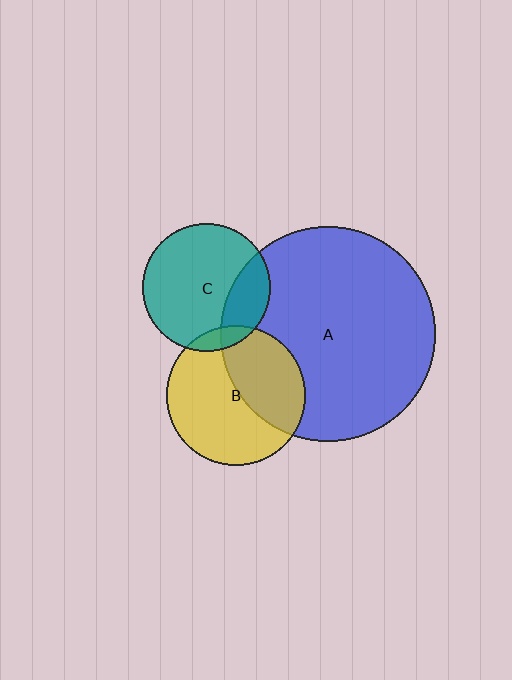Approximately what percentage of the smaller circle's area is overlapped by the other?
Approximately 25%.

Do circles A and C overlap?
Yes.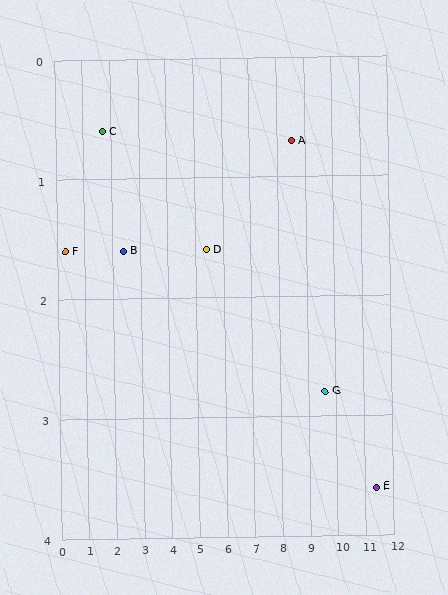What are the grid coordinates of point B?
Point B is at approximately (2.4, 1.6).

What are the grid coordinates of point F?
Point F is at approximately (0.3, 1.6).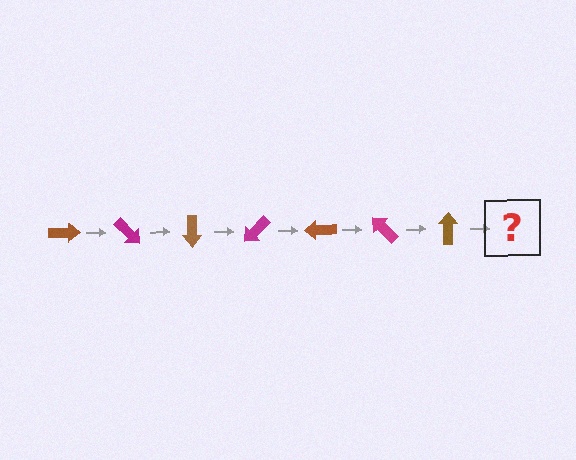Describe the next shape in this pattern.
It should be a magenta arrow, rotated 315 degrees from the start.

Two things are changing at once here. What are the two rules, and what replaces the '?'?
The two rules are that it rotates 45 degrees each step and the color cycles through brown and magenta. The '?' should be a magenta arrow, rotated 315 degrees from the start.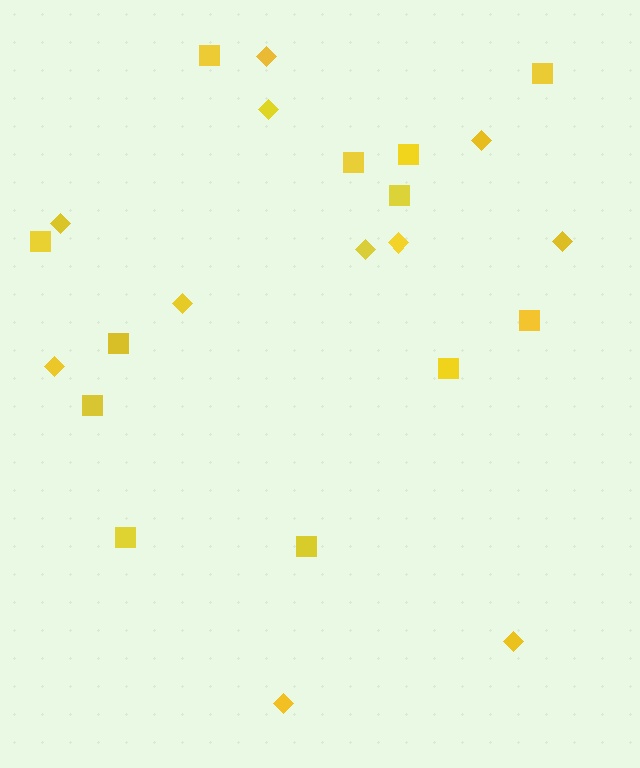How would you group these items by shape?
There are 2 groups: one group of diamonds (11) and one group of squares (12).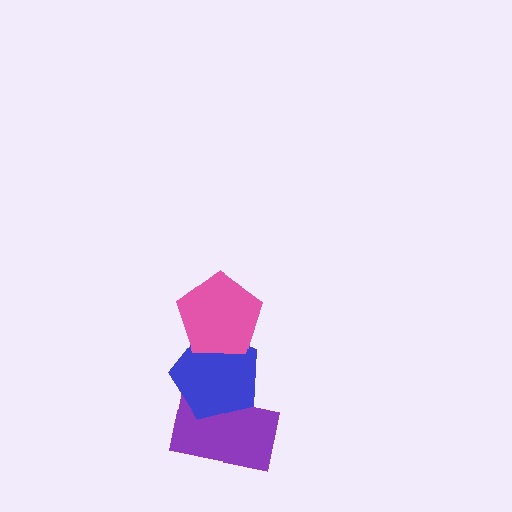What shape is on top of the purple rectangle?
The blue pentagon is on top of the purple rectangle.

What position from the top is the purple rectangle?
The purple rectangle is 3rd from the top.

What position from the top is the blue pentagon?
The blue pentagon is 2nd from the top.